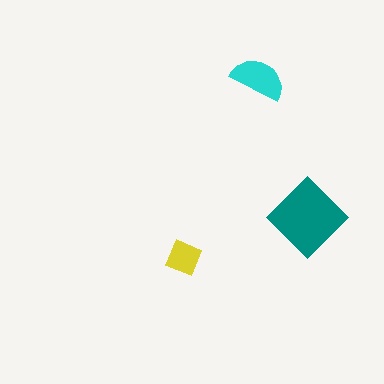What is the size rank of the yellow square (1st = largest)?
3rd.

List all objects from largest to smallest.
The teal diamond, the cyan semicircle, the yellow square.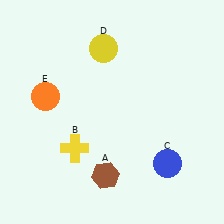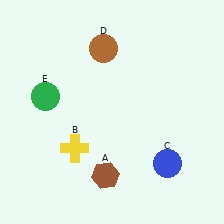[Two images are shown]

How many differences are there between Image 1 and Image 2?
There are 2 differences between the two images.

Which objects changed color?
D changed from yellow to brown. E changed from orange to green.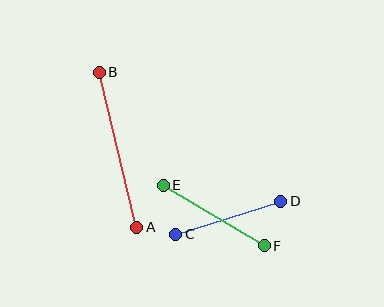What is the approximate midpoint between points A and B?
The midpoint is at approximately (118, 150) pixels.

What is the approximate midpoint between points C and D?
The midpoint is at approximately (228, 218) pixels.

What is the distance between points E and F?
The distance is approximately 118 pixels.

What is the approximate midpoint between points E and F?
The midpoint is at approximately (214, 216) pixels.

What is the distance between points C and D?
The distance is approximately 110 pixels.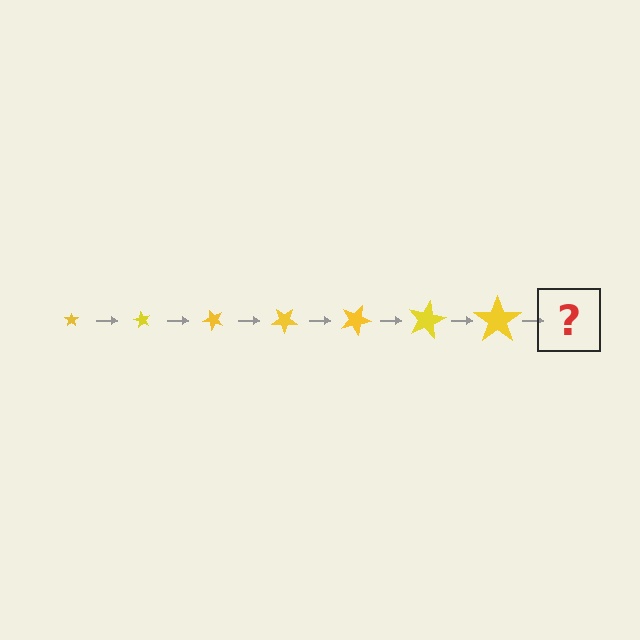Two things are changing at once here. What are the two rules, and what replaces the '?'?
The two rules are that the star grows larger each step and it rotates 60 degrees each step. The '?' should be a star, larger than the previous one and rotated 420 degrees from the start.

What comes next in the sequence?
The next element should be a star, larger than the previous one and rotated 420 degrees from the start.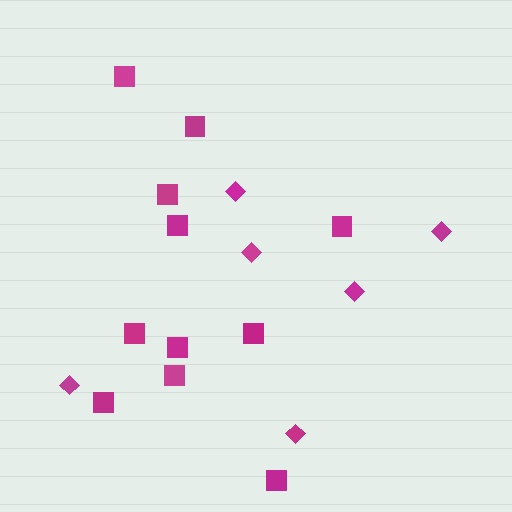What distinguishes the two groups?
There are 2 groups: one group of diamonds (6) and one group of squares (11).